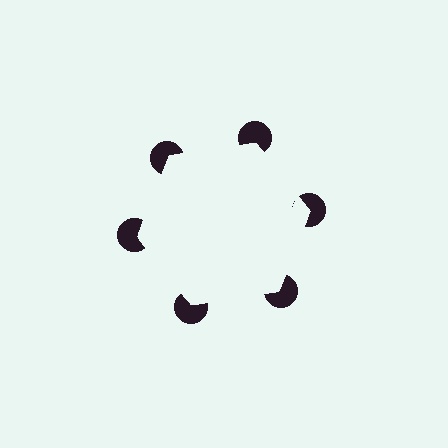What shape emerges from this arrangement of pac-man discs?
An illusory hexagon — its edges are inferred from the aligned wedge cuts in the pac-man discs, not physically drawn.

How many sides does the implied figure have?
6 sides.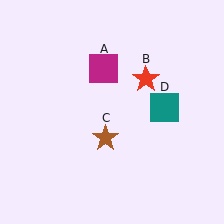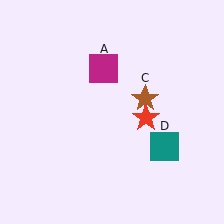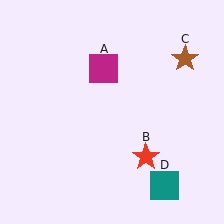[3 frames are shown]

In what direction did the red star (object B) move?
The red star (object B) moved down.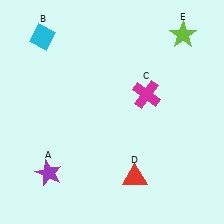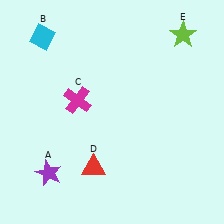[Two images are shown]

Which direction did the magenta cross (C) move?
The magenta cross (C) moved left.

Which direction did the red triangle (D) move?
The red triangle (D) moved left.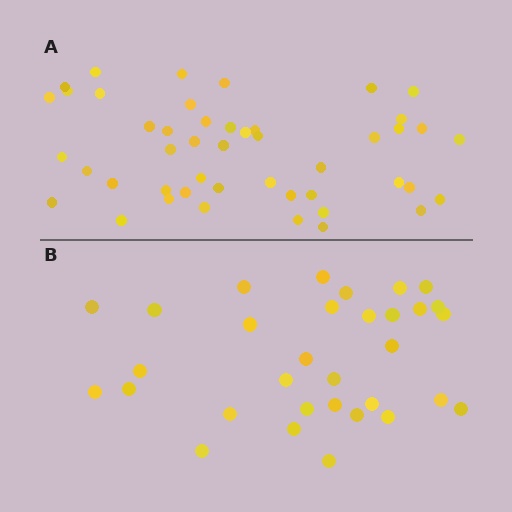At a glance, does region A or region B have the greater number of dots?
Region A (the top region) has more dots.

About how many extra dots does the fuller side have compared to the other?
Region A has approximately 15 more dots than region B.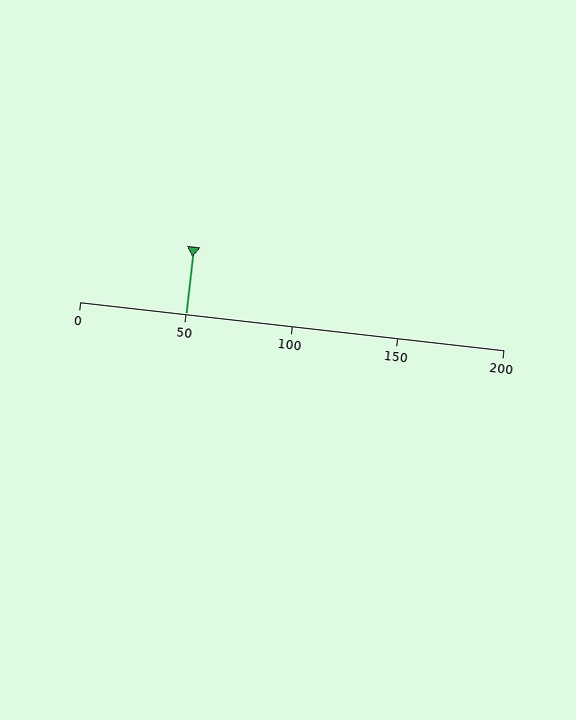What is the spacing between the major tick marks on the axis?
The major ticks are spaced 50 apart.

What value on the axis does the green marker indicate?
The marker indicates approximately 50.